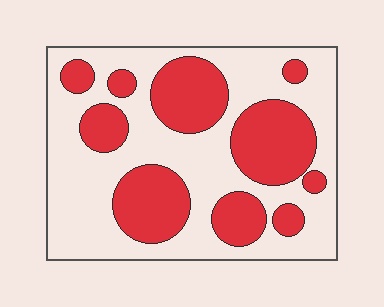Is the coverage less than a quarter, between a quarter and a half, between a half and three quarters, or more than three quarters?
Between a quarter and a half.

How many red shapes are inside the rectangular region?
10.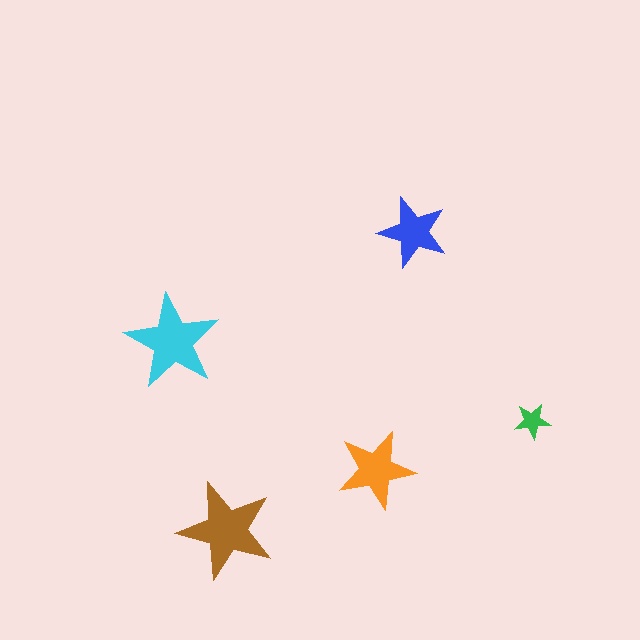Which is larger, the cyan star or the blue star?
The cyan one.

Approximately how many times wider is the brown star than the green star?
About 2.5 times wider.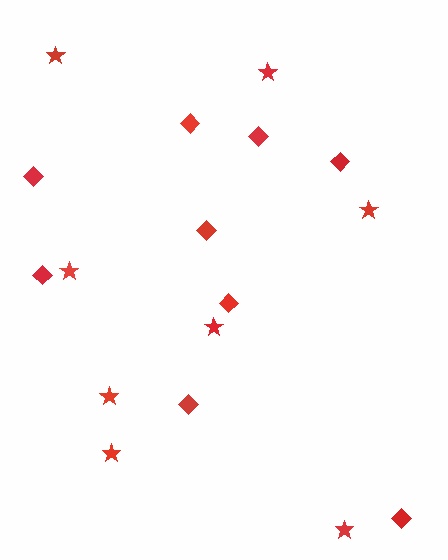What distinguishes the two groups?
There are 2 groups: one group of diamonds (9) and one group of stars (8).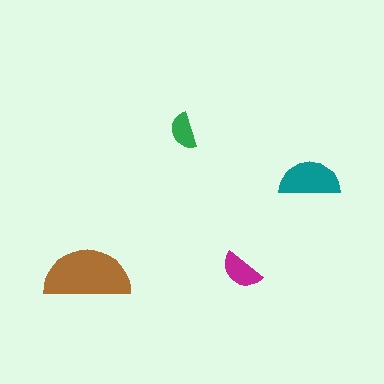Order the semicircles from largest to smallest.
the brown one, the teal one, the magenta one, the green one.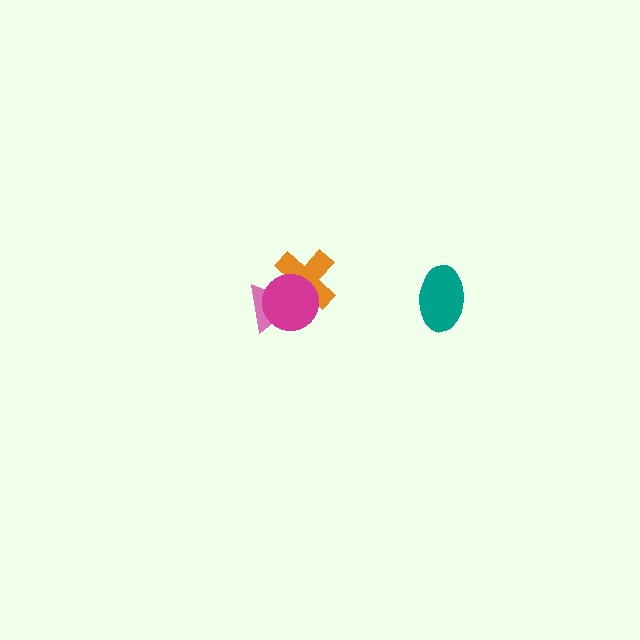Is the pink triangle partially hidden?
Yes, it is partially covered by another shape.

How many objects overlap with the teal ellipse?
0 objects overlap with the teal ellipse.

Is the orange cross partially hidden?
Yes, it is partially covered by another shape.